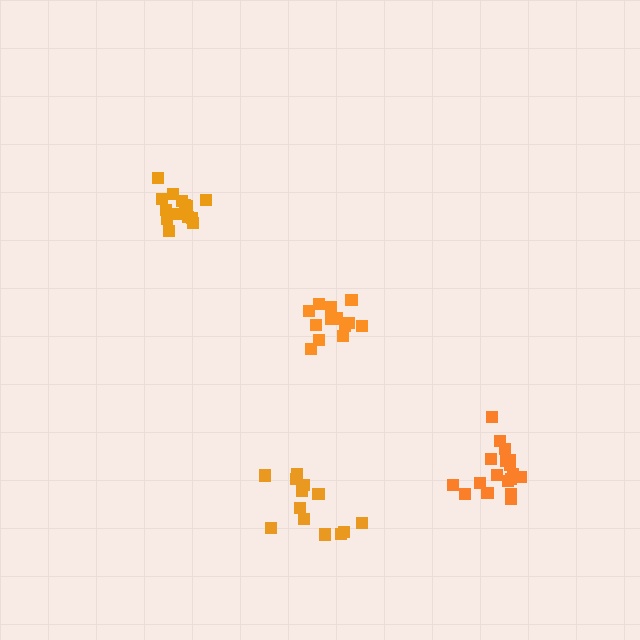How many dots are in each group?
Group 1: 13 dots, Group 2: 13 dots, Group 3: 14 dots, Group 4: 18 dots (58 total).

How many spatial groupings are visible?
There are 4 spatial groupings.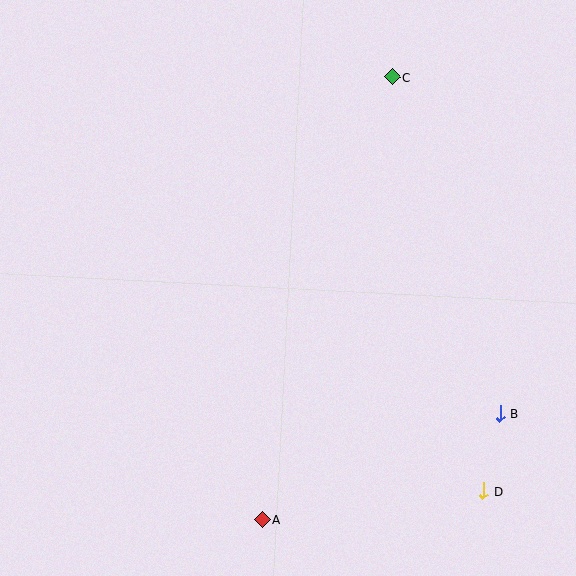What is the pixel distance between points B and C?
The distance between B and C is 354 pixels.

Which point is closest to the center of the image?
Point A at (262, 519) is closest to the center.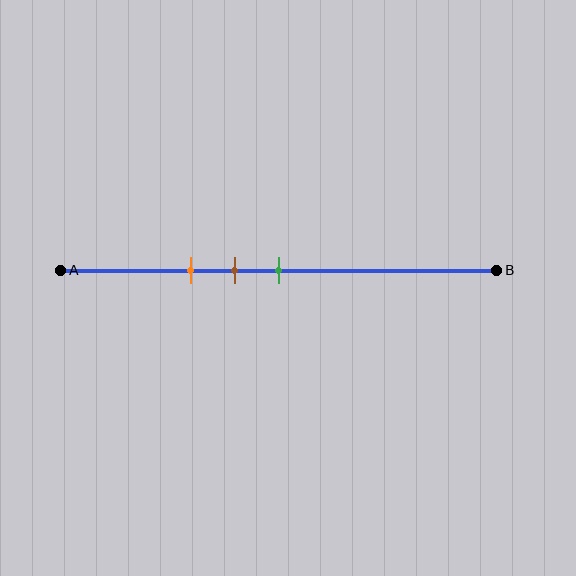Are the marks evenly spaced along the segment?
Yes, the marks are approximately evenly spaced.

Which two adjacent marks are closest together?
The brown and green marks are the closest adjacent pair.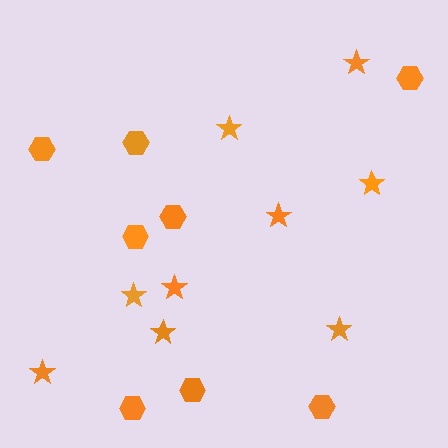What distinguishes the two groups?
There are 2 groups: one group of stars (9) and one group of hexagons (8).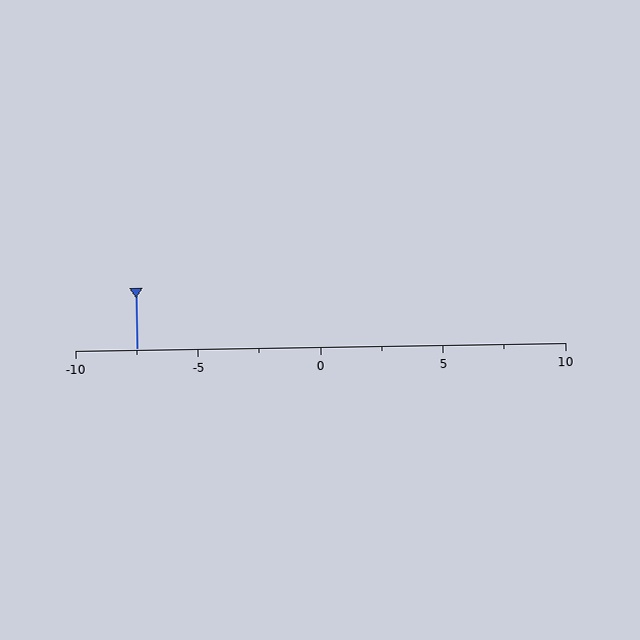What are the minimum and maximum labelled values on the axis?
The axis runs from -10 to 10.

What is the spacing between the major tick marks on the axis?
The major ticks are spaced 5 apart.